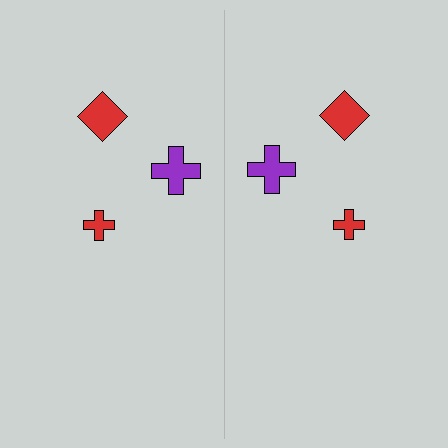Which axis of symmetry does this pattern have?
The pattern has a vertical axis of symmetry running through the center of the image.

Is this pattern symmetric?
Yes, this pattern has bilateral (reflection) symmetry.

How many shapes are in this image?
There are 6 shapes in this image.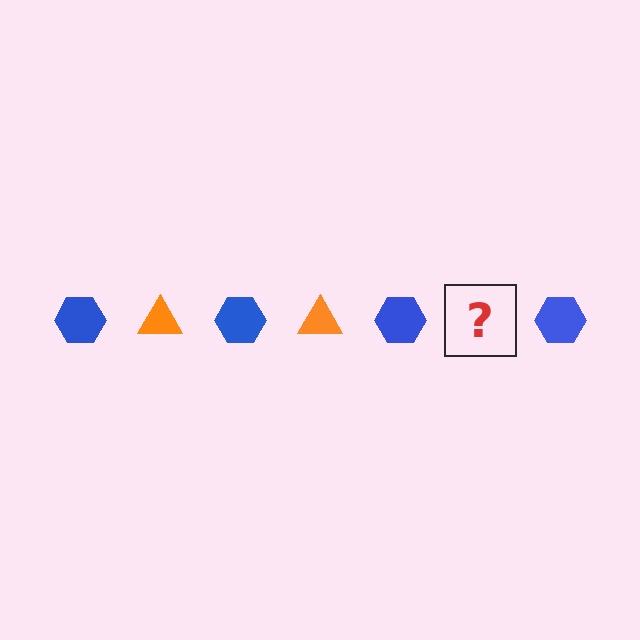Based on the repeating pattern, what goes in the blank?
The blank should be an orange triangle.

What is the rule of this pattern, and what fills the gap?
The rule is that the pattern alternates between blue hexagon and orange triangle. The gap should be filled with an orange triangle.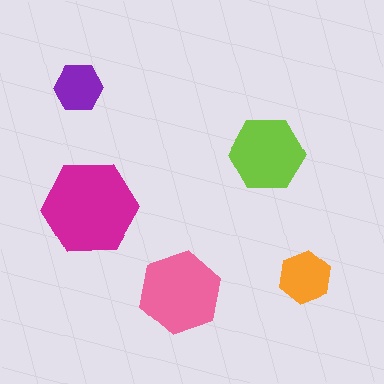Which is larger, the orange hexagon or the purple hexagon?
The orange one.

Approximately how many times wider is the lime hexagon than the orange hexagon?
About 1.5 times wider.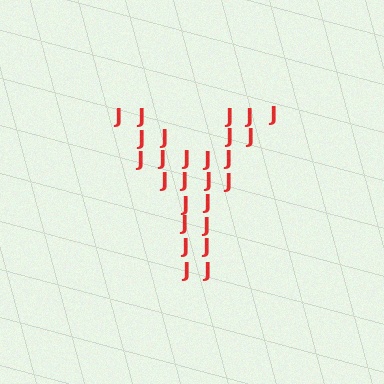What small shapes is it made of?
It is made of small letter J's.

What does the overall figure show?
The overall figure shows the letter Y.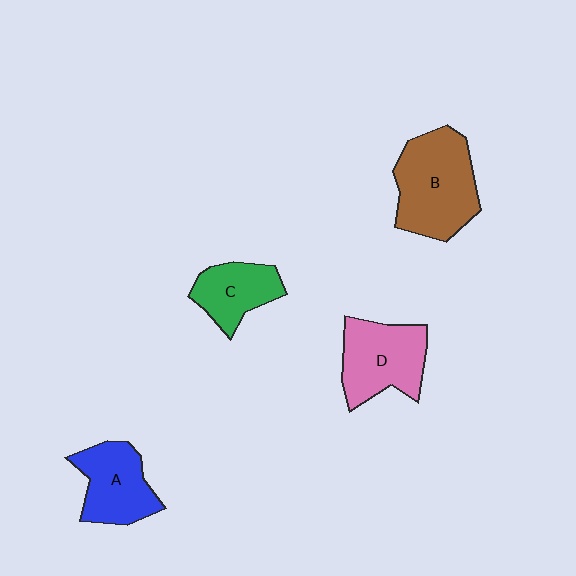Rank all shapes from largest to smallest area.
From largest to smallest: B (brown), D (pink), A (blue), C (green).